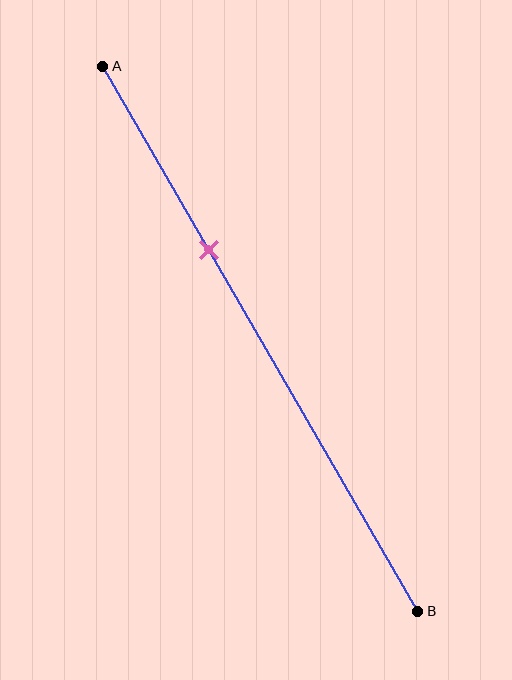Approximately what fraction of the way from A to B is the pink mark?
The pink mark is approximately 35% of the way from A to B.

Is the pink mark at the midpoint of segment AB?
No, the mark is at about 35% from A, not at the 50% midpoint.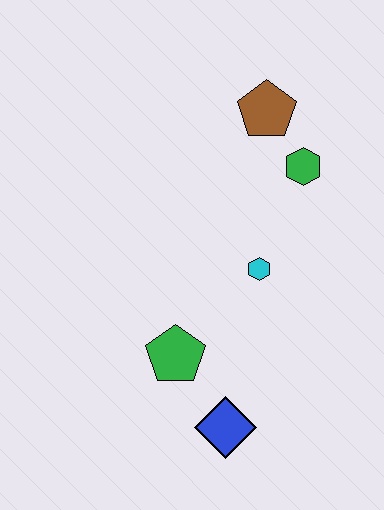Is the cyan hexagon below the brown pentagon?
Yes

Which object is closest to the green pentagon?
The blue diamond is closest to the green pentagon.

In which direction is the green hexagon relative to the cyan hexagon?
The green hexagon is above the cyan hexagon.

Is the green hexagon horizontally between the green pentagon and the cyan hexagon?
No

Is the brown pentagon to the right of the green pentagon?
Yes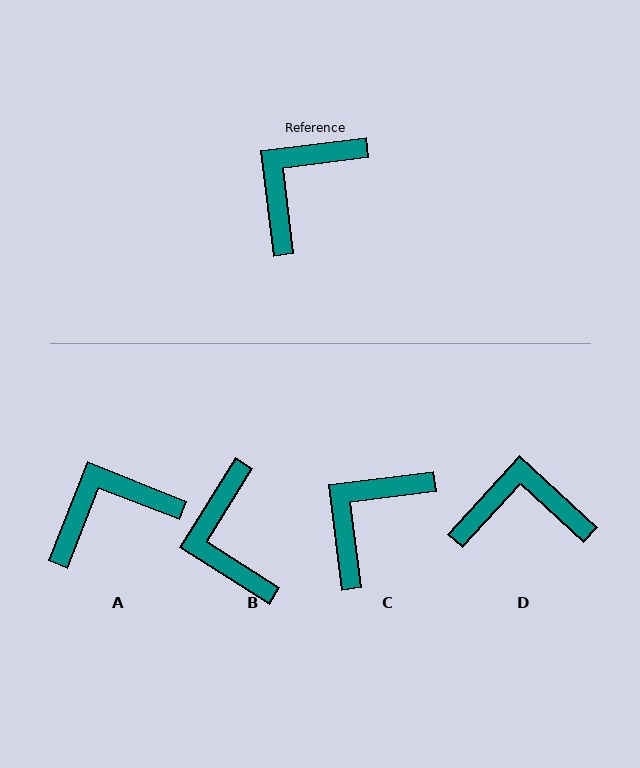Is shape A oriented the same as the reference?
No, it is off by about 29 degrees.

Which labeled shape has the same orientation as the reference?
C.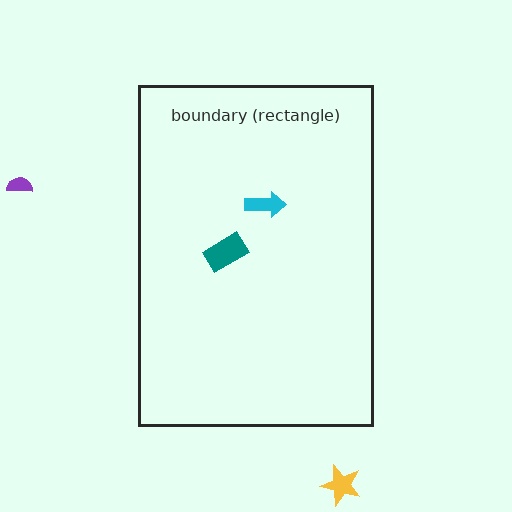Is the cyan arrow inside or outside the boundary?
Inside.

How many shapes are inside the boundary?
2 inside, 2 outside.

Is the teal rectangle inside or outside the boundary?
Inside.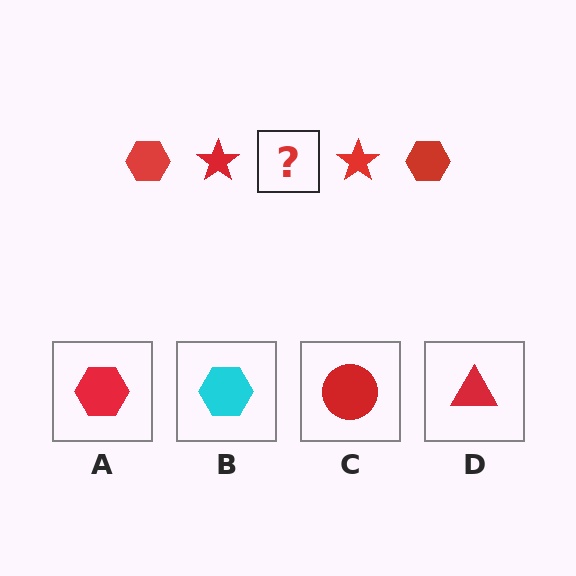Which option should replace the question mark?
Option A.